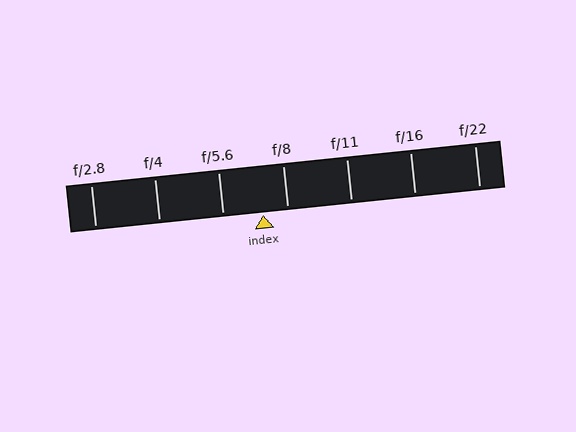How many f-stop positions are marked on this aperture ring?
There are 7 f-stop positions marked.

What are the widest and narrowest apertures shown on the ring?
The widest aperture shown is f/2.8 and the narrowest is f/22.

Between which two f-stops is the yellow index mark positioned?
The index mark is between f/5.6 and f/8.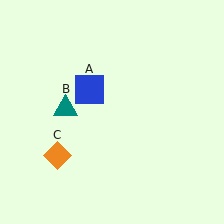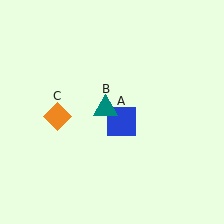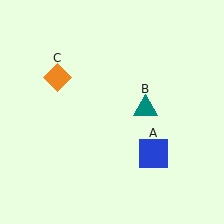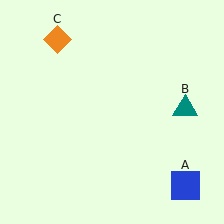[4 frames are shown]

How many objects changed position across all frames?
3 objects changed position: blue square (object A), teal triangle (object B), orange diamond (object C).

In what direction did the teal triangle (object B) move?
The teal triangle (object B) moved right.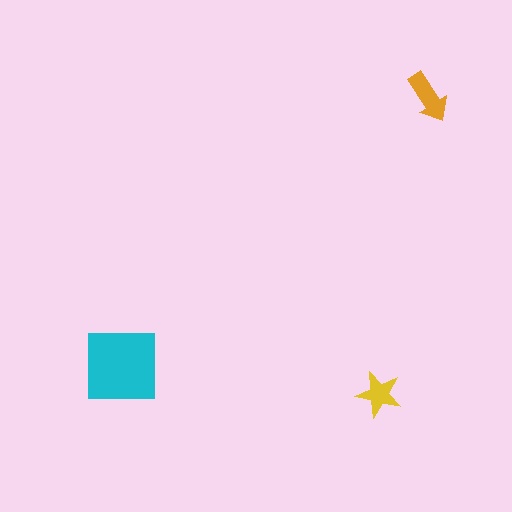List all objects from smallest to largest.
The yellow star, the orange arrow, the cyan square.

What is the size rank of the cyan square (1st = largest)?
1st.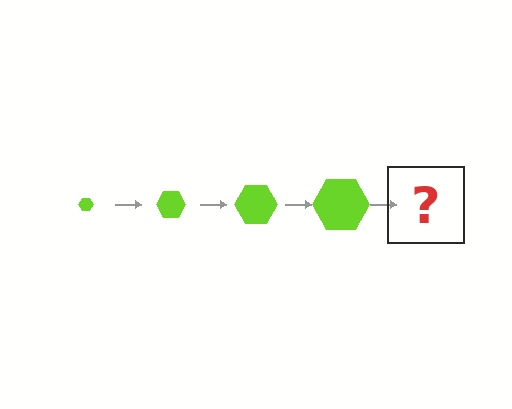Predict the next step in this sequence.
The next step is a lime hexagon, larger than the previous one.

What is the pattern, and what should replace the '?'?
The pattern is that the hexagon gets progressively larger each step. The '?' should be a lime hexagon, larger than the previous one.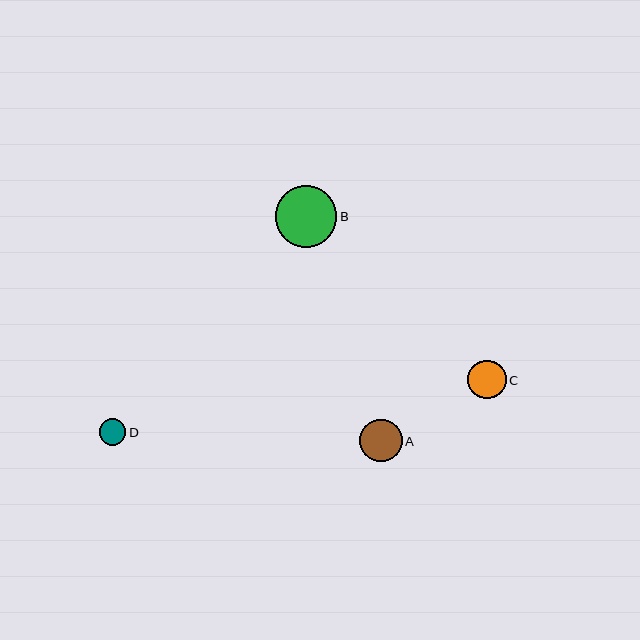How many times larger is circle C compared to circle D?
Circle C is approximately 1.4 times the size of circle D.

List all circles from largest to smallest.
From largest to smallest: B, A, C, D.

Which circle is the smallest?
Circle D is the smallest with a size of approximately 27 pixels.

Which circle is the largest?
Circle B is the largest with a size of approximately 62 pixels.